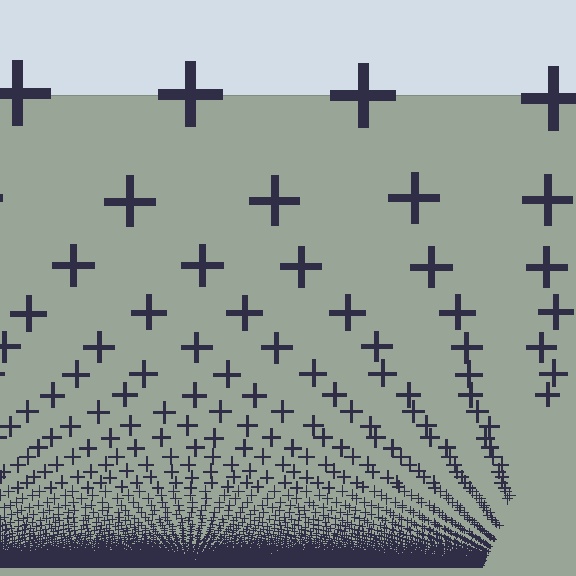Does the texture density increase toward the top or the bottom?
Density increases toward the bottom.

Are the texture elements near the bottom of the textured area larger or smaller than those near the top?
Smaller. The gradient is inverted — elements near the bottom are smaller and denser.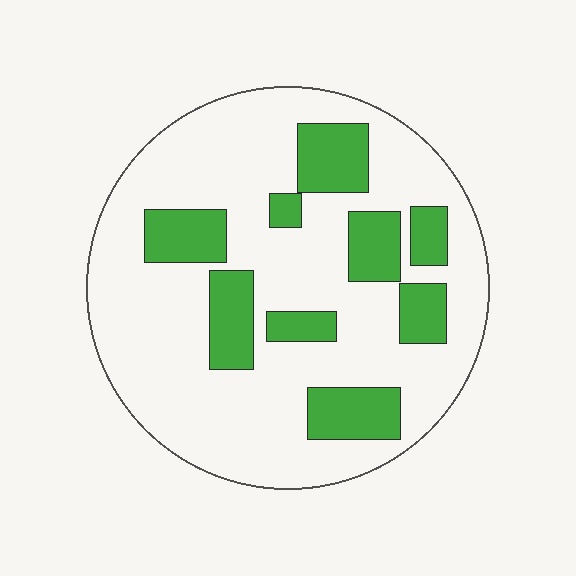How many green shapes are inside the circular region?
9.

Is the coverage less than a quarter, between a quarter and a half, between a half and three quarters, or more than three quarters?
Less than a quarter.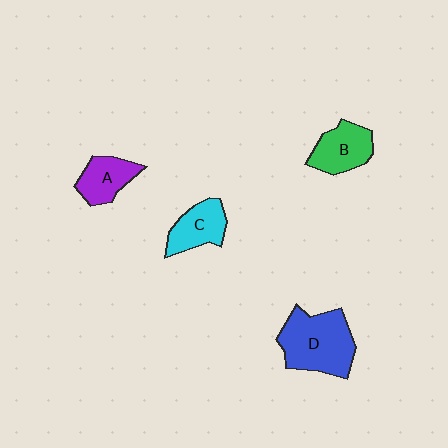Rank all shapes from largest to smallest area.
From largest to smallest: D (blue), B (green), C (cyan), A (purple).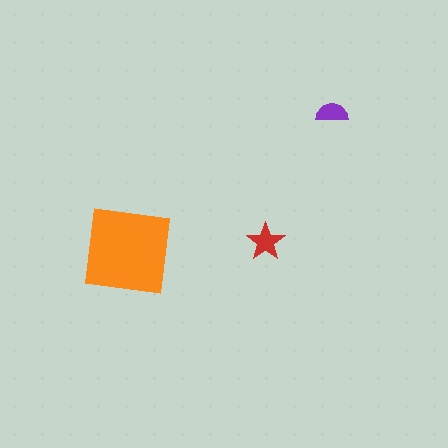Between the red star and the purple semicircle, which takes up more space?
The red star.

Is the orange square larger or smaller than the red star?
Larger.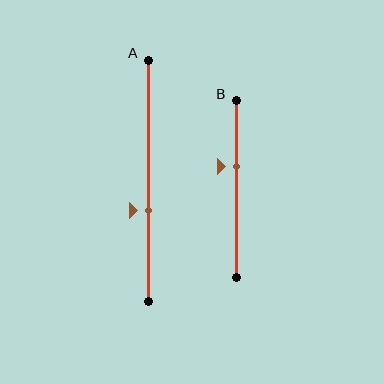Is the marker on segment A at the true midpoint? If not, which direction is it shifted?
No, the marker on segment A is shifted downward by about 12% of the segment length.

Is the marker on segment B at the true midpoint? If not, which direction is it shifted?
No, the marker on segment B is shifted upward by about 13% of the segment length.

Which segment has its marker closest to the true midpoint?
Segment A has its marker closest to the true midpoint.